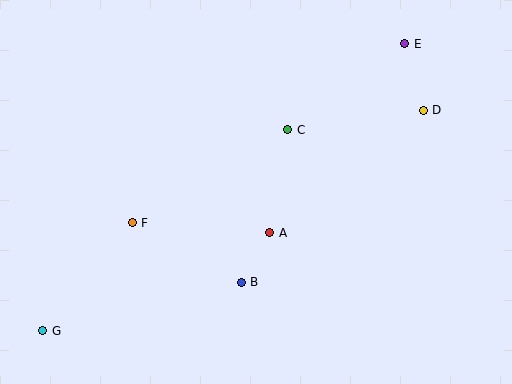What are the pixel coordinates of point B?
Point B is at (241, 282).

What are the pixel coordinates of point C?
Point C is at (288, 130).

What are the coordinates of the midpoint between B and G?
The midpoint between B and G is at (142, 307).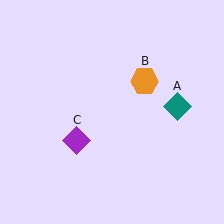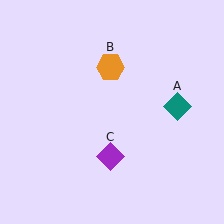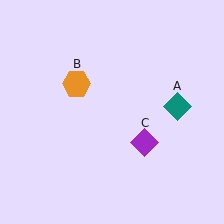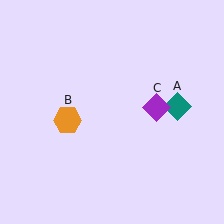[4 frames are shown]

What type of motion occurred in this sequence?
The orange hexagon (object B), purple diamond (object C) rotated counterclockwise around the center of the scene.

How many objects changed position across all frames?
2 objects changed position: orange hexagon (object B), purple diamond (object C).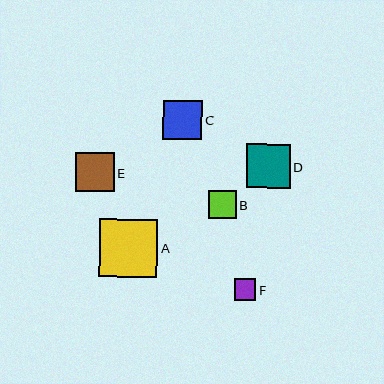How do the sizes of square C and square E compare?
Square C and square E are approximately the same size.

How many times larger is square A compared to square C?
Square A is approximately 1.5 times the size of square C.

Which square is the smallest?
Square F is the smallest with a size of approximately 21 pixels.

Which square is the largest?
Square A is the largest with a size of approximately 59 pixels.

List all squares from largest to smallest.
From largest to smallest: A, D, C, E, B, F.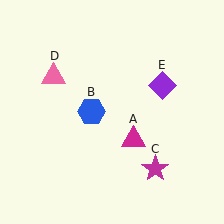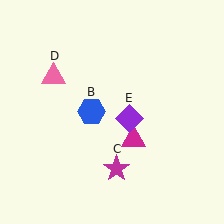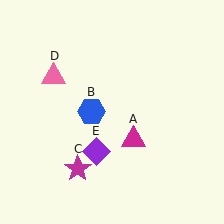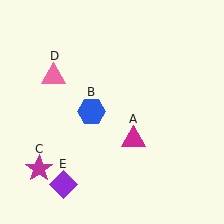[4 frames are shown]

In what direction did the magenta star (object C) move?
The magenta star (object C) moved left.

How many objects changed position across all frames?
2 objects changed position: magenta star (object C), purple diamond (object E).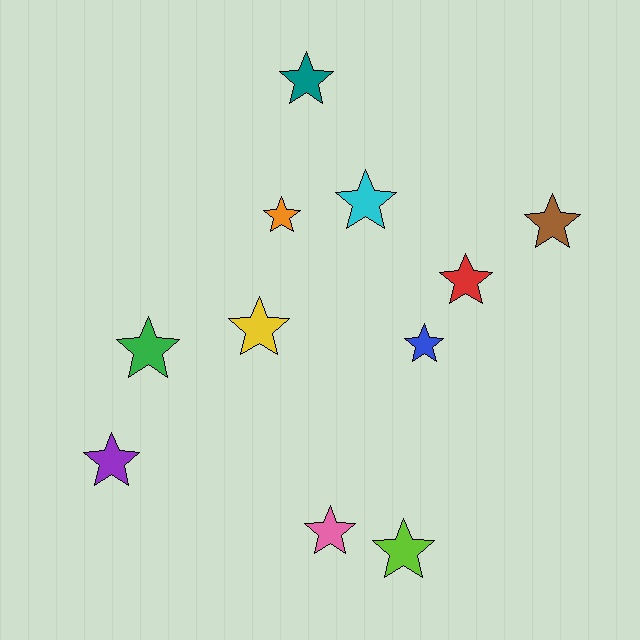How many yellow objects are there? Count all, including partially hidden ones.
There is 1 yellow object.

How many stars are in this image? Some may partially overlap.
There are 11 stars.